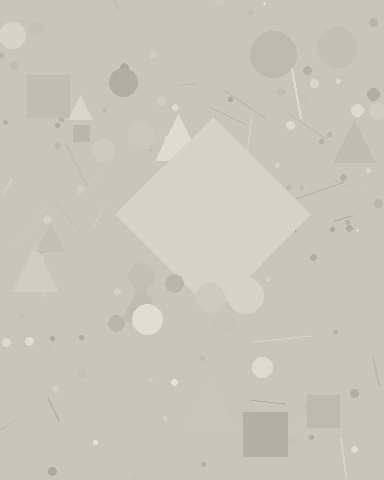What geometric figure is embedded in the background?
A diamond is embedded in the background.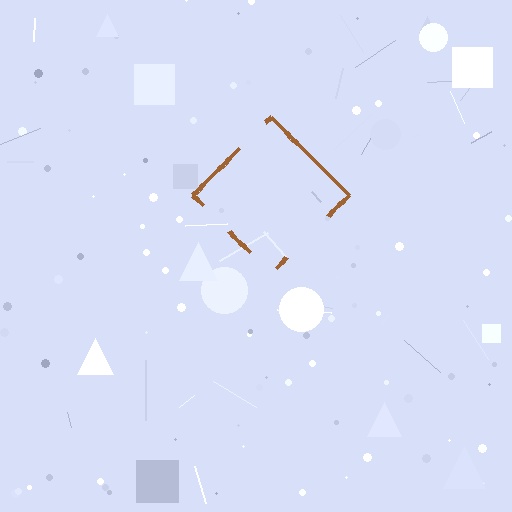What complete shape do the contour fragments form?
The contour fragments form a diamond.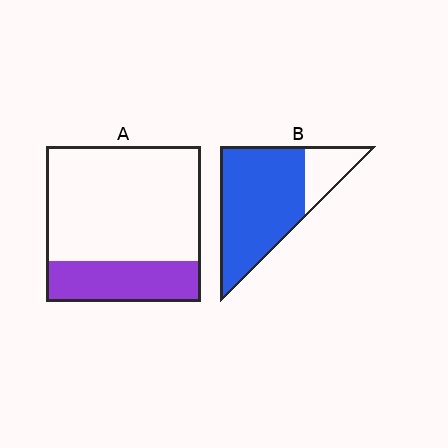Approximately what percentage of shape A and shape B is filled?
A is approximately 25% and B is approximately 80%.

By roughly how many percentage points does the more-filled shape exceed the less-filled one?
By roughly 55 percentage points (B over A).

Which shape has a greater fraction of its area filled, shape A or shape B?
Shape B.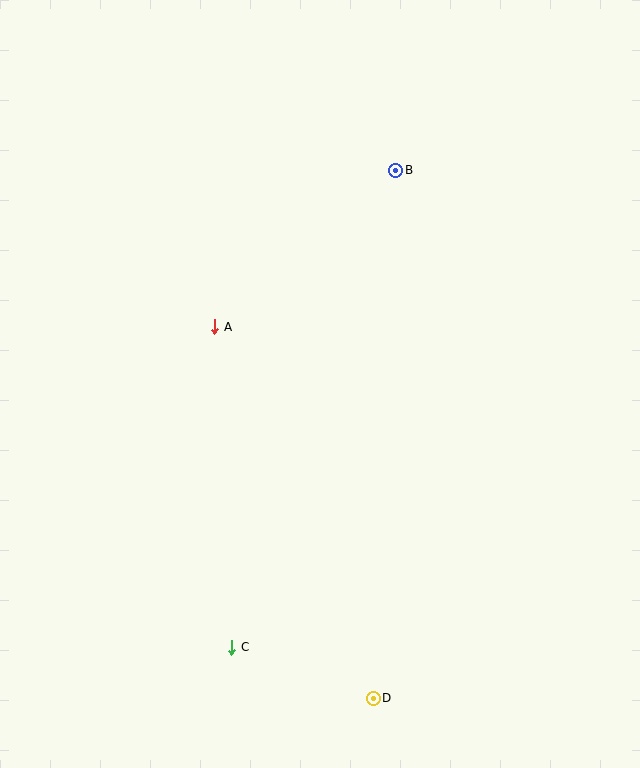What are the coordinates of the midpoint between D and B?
The midpoint between D and B is at (384, 434).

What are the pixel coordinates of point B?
Point B is at (396, 170).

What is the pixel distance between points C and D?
The distance between C and D is 150 pixels.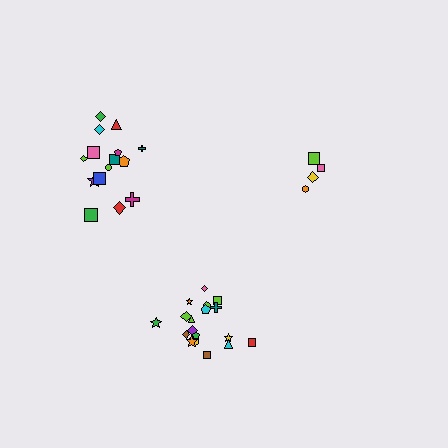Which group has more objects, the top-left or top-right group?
The top-left group.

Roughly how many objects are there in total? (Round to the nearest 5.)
Roughly 35 objects in total.